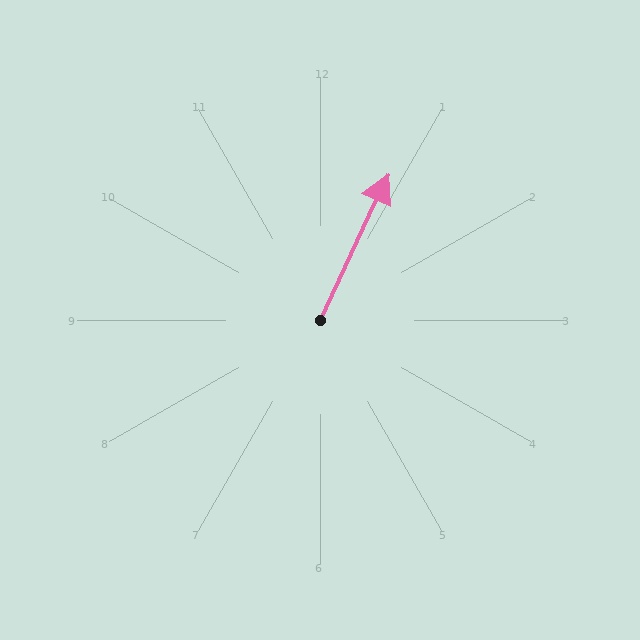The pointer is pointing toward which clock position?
Roughly 1 o'clock.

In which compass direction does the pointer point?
Northeast.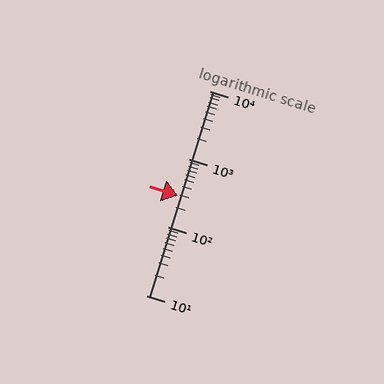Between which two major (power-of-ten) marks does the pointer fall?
The pointer is between 100 and 1000.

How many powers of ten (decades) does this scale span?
The scale spans 3 decades, from 10 to 10000.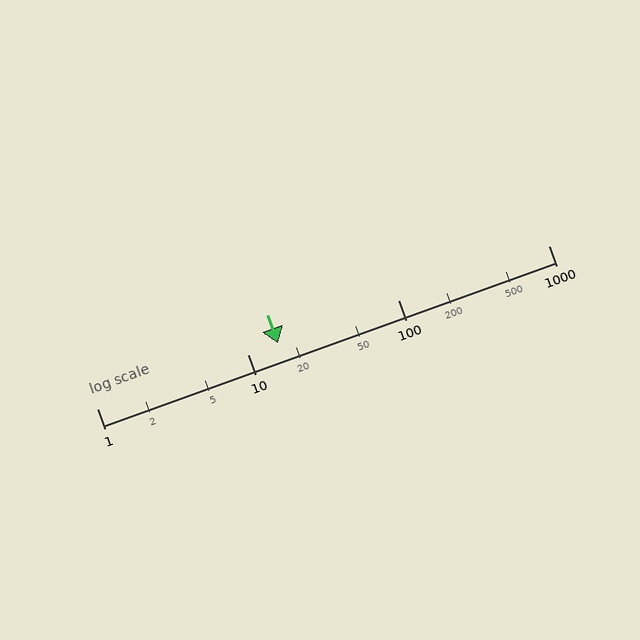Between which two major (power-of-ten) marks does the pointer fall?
The pointer is between 10 and 100.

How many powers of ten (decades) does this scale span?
The scale spans 3 decades, from 1 to 1000.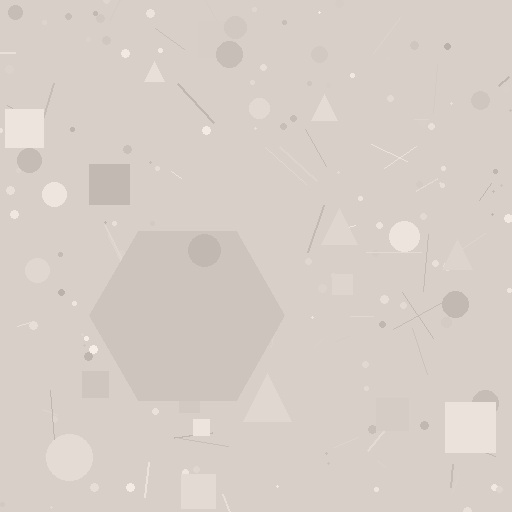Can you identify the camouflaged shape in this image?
The camouflaged shape is a hexagon.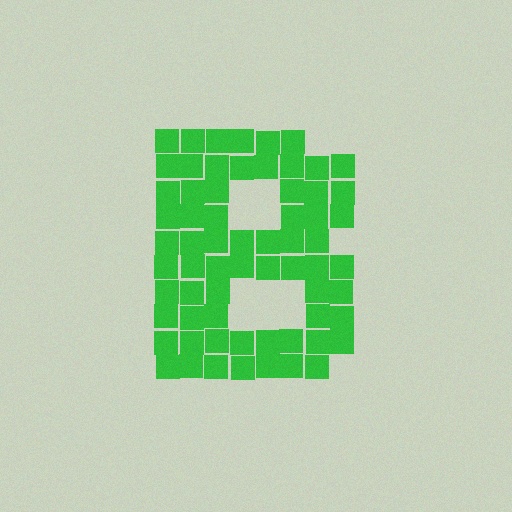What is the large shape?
The large shape is the letter B.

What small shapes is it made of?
It is made of small squares.